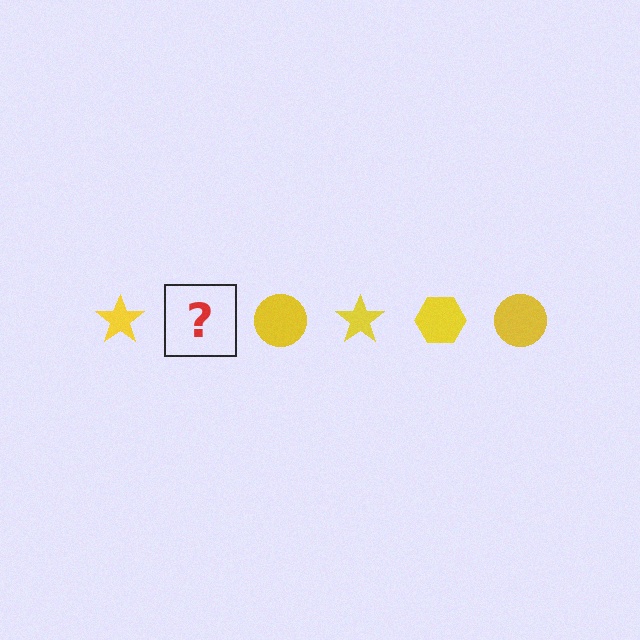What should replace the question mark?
The question mark should be replaced with a yellow hexagon.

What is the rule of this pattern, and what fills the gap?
The rule is that the pattern cycles through star, hexagon, circle shapes in yellow. The gap should be filled with a yellow hexagon.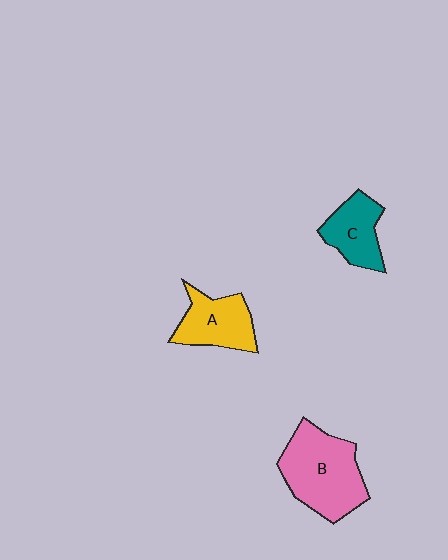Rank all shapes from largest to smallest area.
From largest to smallest: B (pink), A (yellow), C (teal).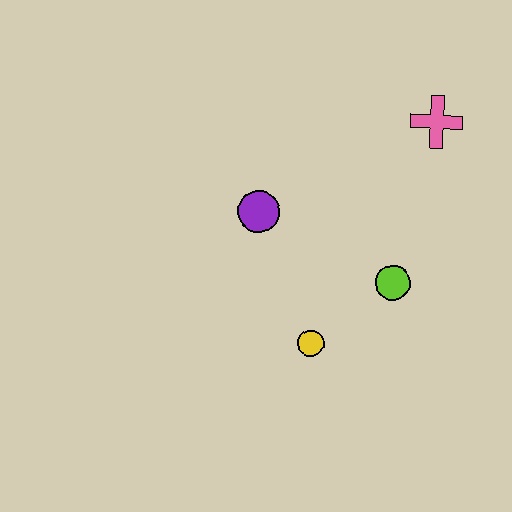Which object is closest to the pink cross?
The lime circle is closest to the pink cross.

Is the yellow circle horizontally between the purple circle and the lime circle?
Yes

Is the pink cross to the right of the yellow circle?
Yes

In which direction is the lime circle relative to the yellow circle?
The lime circle is to the right of the yellow circle.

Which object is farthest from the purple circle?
The pink cross is farthest from the purple circle.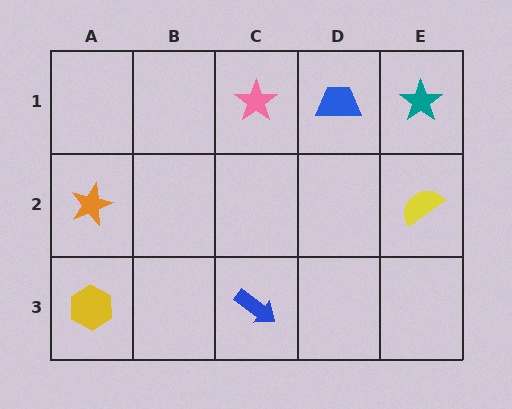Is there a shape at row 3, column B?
No, that cell is empty.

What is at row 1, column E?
A teal star.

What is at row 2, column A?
An orange star.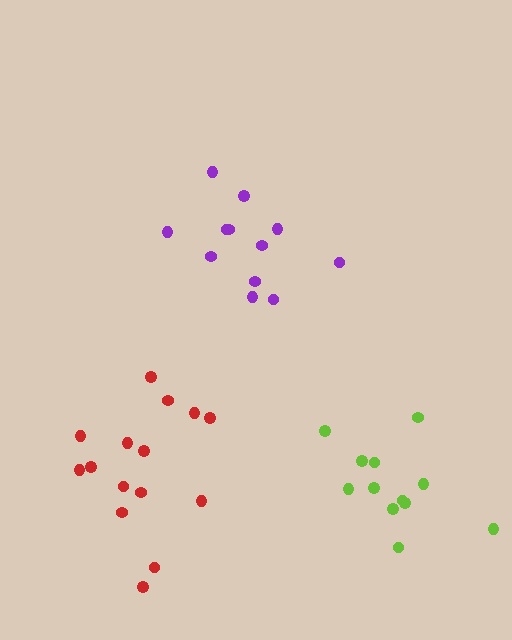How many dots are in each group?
Group 1: 12 dots, Group 2: 12 dots, Group 3: 15 dots (39 total).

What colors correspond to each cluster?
The clusters are colored: purple, lime, red.